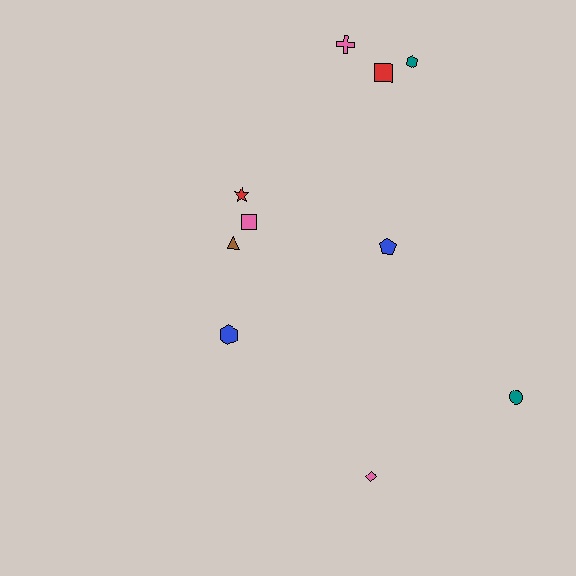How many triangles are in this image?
There is 1 triangle.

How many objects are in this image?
There are 10 objects.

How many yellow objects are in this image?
There are no yellow objects.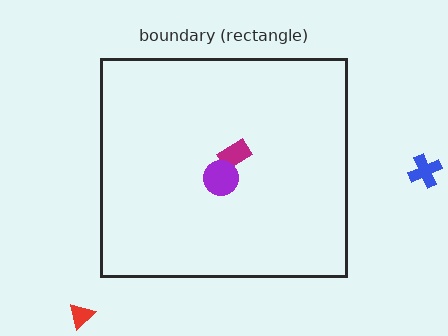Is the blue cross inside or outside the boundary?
Outside.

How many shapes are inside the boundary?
2 inside, 2 outside.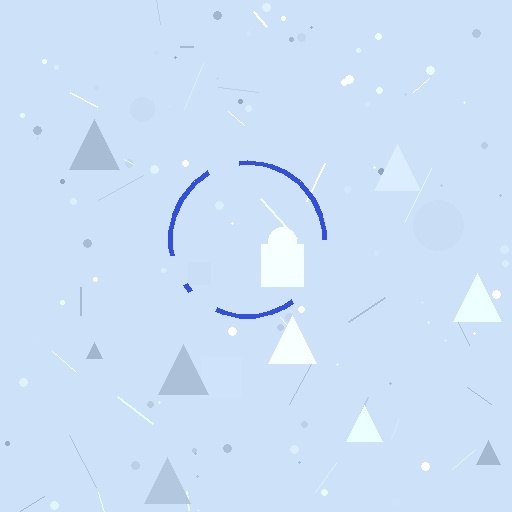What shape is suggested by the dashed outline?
The dashed outline suggests a circle.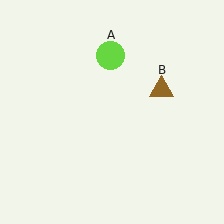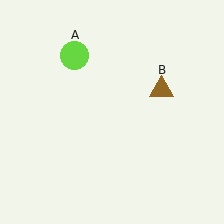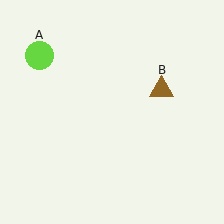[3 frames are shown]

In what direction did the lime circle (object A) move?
The lime circle (object A) moved left.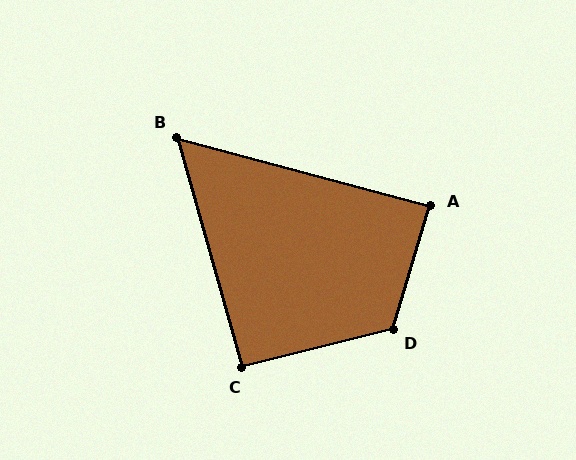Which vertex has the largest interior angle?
D, at approximately 121 degrees.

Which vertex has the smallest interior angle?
B, at approximately 59 degrees.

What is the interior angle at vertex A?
Approximately 88 degrees (approximately right).